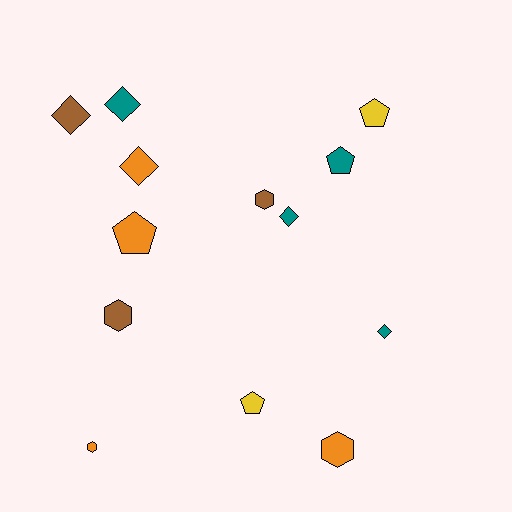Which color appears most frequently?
Teal, with 4 objects.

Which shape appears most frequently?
Diamond, with 5 objects.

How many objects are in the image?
There are 13 objects.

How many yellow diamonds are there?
There are no yellow diamonds.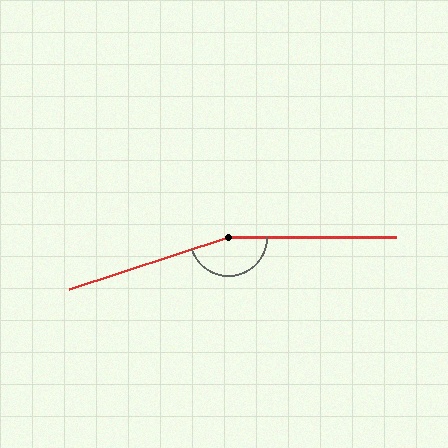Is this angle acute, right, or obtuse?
It is obtuse.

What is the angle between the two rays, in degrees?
Approximately 162 degrees.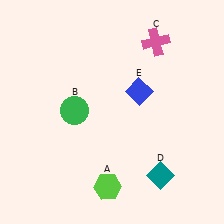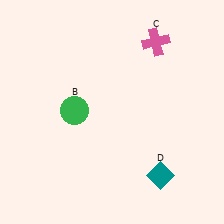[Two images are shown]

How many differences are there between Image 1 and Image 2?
There are 2 differences between the two images.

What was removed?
The lime hexagon (A), the blue diamond (E) were removed in Image 2.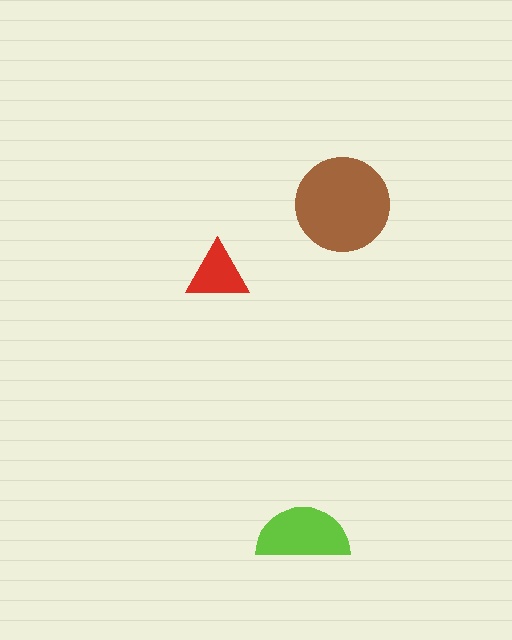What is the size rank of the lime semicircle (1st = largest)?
2nd.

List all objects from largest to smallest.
The brown circle, the lime semicircle, the red triangle.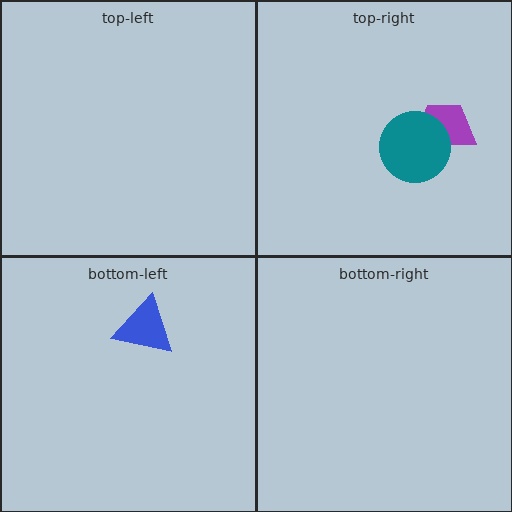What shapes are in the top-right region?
The purple trapezoid, the teal circle.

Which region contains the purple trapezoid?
The top-right region.